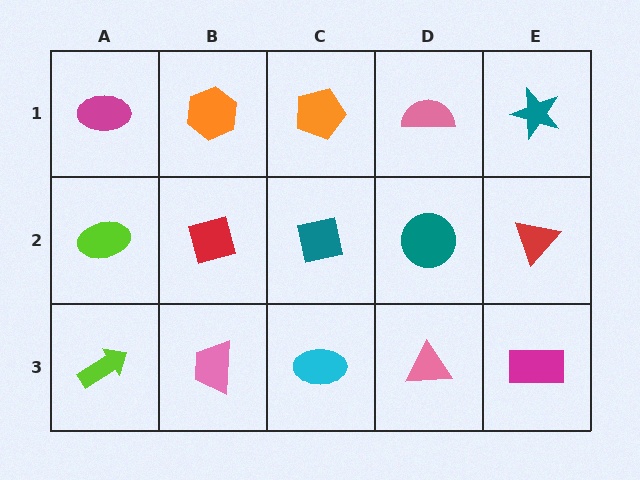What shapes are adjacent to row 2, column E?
A teal star (row 1, column E), a magenta rectangle (row 3, column E), a teal circle (row 2, column D).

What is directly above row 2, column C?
An orange pentagon.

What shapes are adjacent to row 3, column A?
A lime ellipse (row 2, column A), a pink trapezoid (row 3, column B).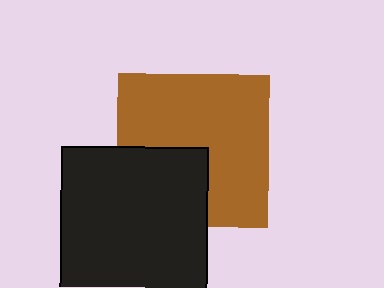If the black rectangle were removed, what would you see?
You would see the complete brown square.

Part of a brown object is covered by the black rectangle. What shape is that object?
It is a square.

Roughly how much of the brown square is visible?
Most of it is visible (roughly 69%).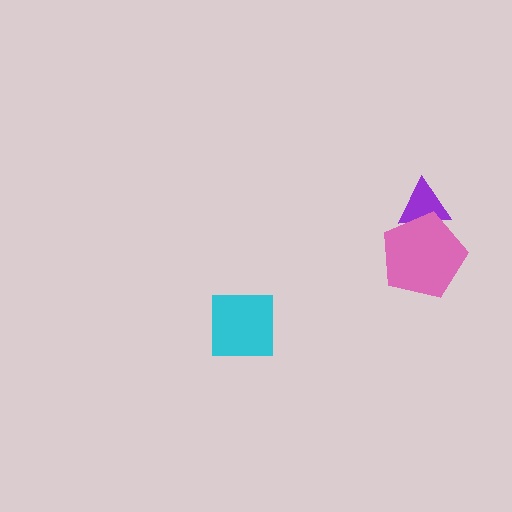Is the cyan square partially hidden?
No, no other shape covers it.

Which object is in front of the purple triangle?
The pink pentagon is in front of the purple triangle.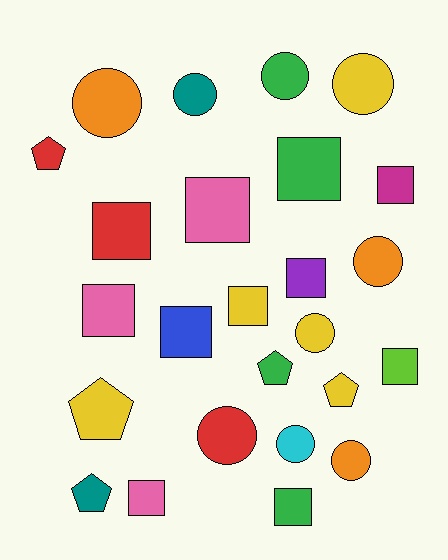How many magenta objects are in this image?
There is 1 magenta object.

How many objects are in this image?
There are 25 objects.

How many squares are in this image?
There are 11 squares.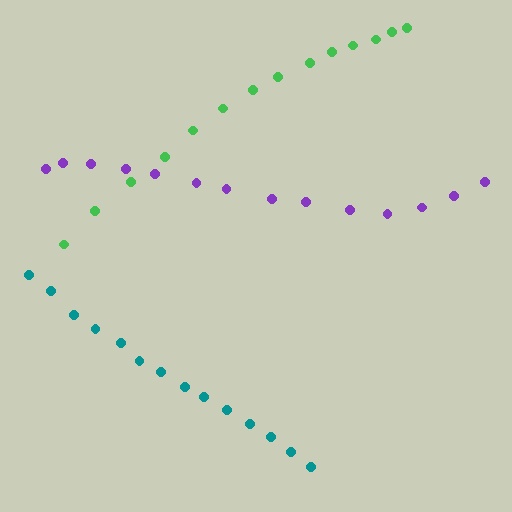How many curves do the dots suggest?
There are 3 distinct paths.